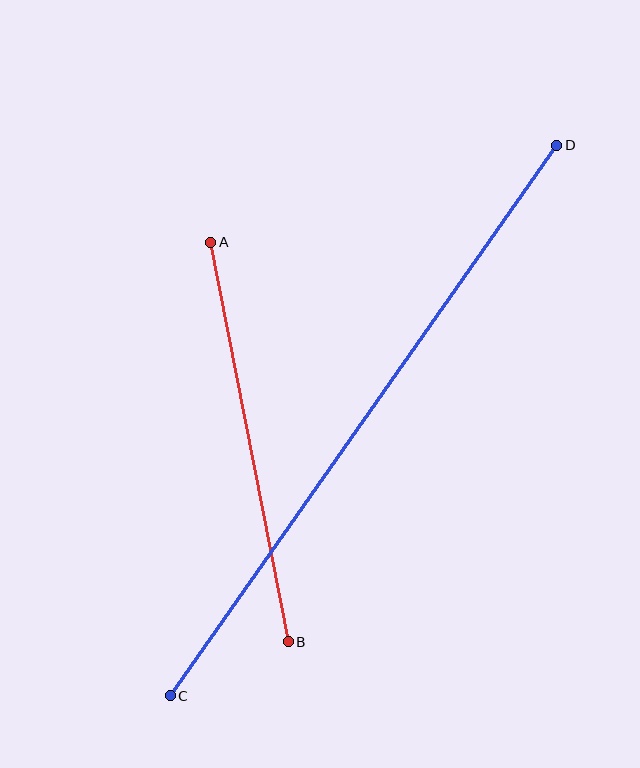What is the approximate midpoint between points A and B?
The midpoint is at approximately (249, 442) pixels.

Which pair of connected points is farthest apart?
Points C and D are farthest apart.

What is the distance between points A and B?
The distance is approximately 407 pixels.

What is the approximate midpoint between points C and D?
The midpoint is at approximately (363, 421) pixels.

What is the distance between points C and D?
The distance is approximately 673 pixels.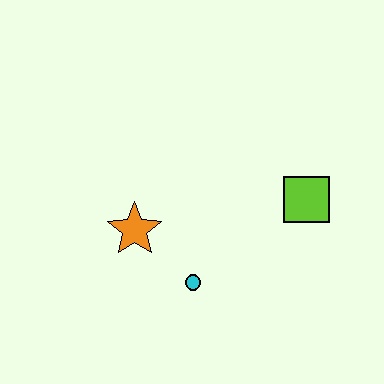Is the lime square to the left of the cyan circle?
No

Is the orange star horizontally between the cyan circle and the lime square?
No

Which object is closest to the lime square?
The cyan circle is closest to the lime square.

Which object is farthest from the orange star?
The lime square is farthest from the orange star.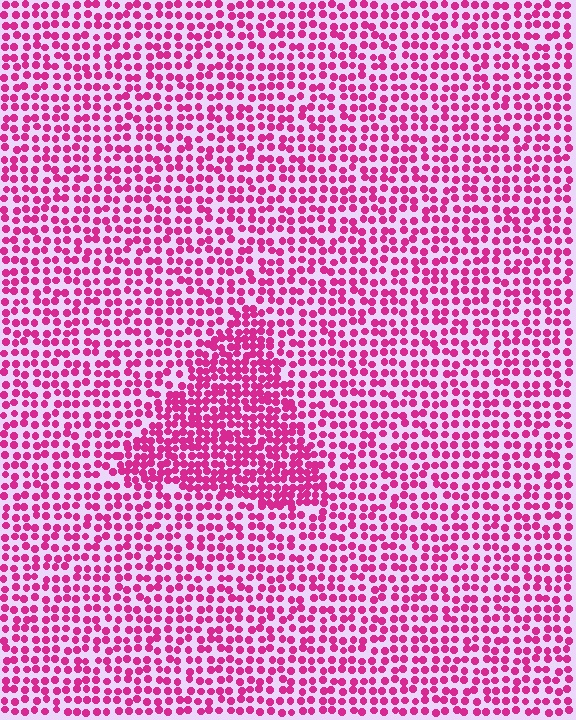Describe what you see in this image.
The image contains small magenta elements arranged at two different densities. A triangle-shaped region is visible where the elements are more densely packed than the surrounding area.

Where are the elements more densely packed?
The elements are more densely packed inside the triangle boundary.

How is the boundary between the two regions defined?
The boundary is defined by a change in element density (approximately 1.7x ratio). All elements are the same color, size, and shape.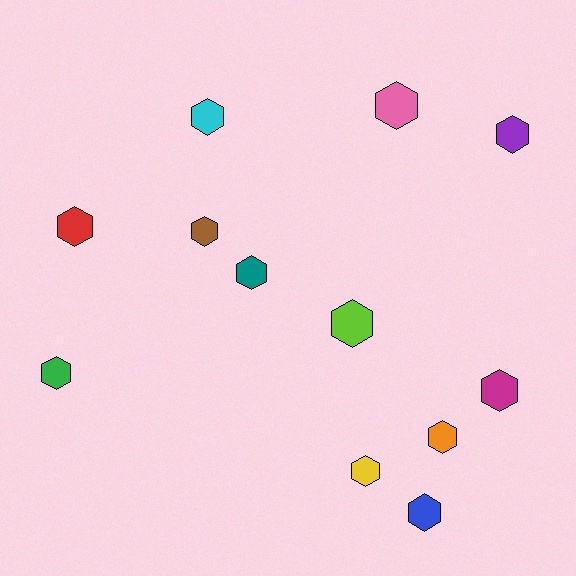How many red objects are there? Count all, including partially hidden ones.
There is 1 red object.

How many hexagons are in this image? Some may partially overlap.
There are 12 hexagons.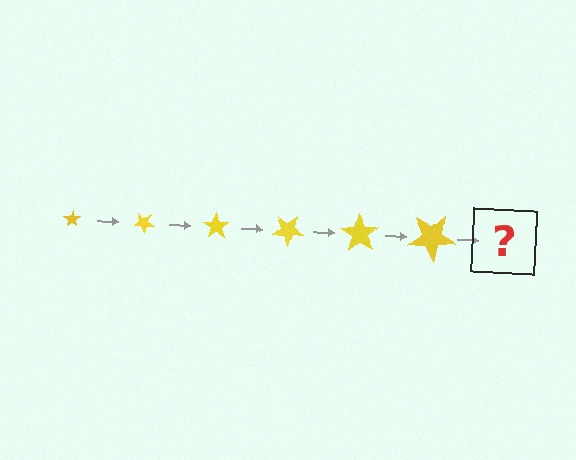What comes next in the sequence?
The next element should be a star, larger than the previous one and rotated 210 degrees from the start.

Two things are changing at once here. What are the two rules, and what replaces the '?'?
The two rules are that the star grows larger each step and it rotates 35 degrees each step. The '?' should be a star, larger than the previous one and rotated 210 degrees from the start.